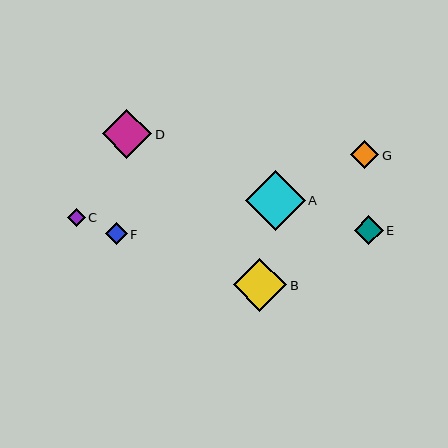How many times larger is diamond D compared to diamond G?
Diamond D is approximately 1.8 times the size of diamond G.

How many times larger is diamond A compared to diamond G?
Diamond A is approximately 2.2 times the size of diamond G.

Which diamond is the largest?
Diamond A is the largest with a size of approximately 60 pixels.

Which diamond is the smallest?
Diamond C is the smallest with a size of approximately 18 pixels.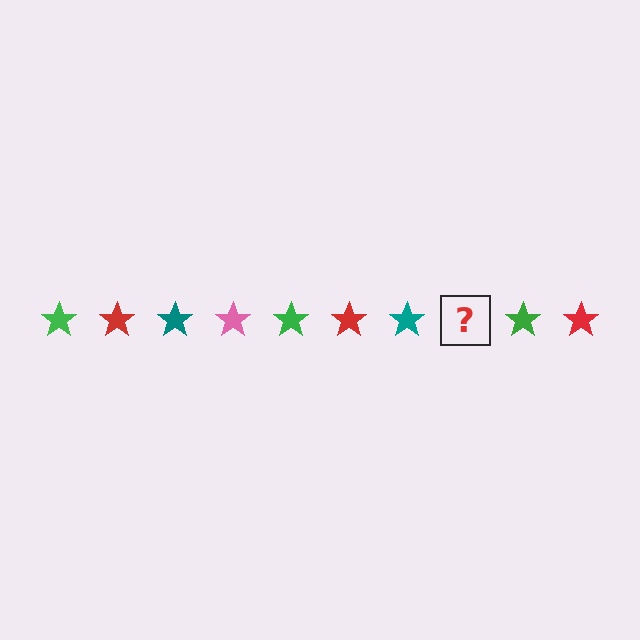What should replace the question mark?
The question mark should be replaced with a pink star.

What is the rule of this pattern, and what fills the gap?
The rule is that the pattern cycles through green, red, teal, pink stars. The gap should be filled with a pink star.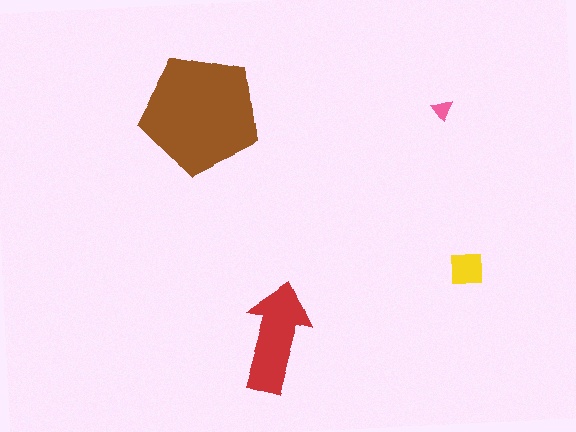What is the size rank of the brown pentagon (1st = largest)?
1st.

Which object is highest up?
The brown pentagon is topmost.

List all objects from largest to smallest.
The brown pentagon, the red arrow, the yellow square, the pink triangle.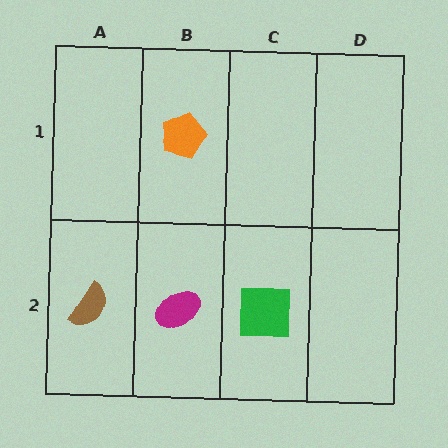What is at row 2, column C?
A green square.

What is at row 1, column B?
An orange pentagon.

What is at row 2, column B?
A magenta ellipse.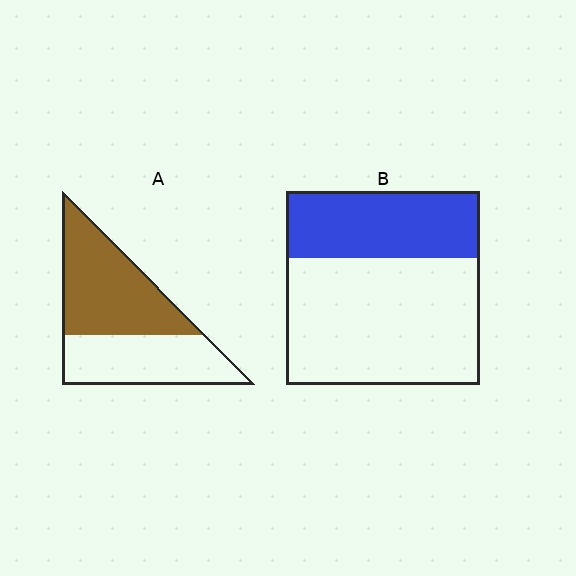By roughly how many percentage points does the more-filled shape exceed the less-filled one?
By roughly 20 percentage points (A over B).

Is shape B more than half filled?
No.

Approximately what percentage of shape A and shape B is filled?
A is approximately 55% and B is approximately 35%.